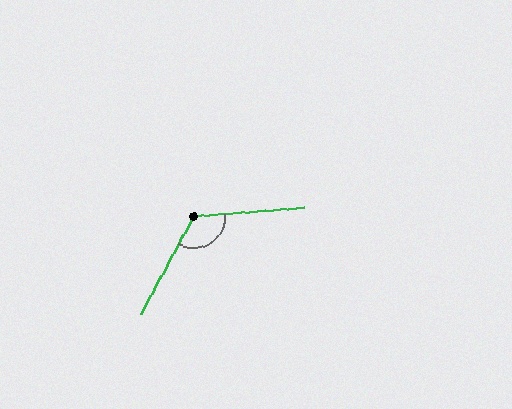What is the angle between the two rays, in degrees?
Approximately 123 degrees.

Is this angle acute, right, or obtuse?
It is obtuse.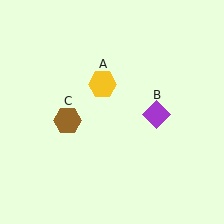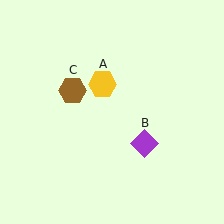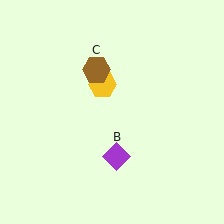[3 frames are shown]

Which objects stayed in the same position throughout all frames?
Yellow hexagon (object A) remained stationary.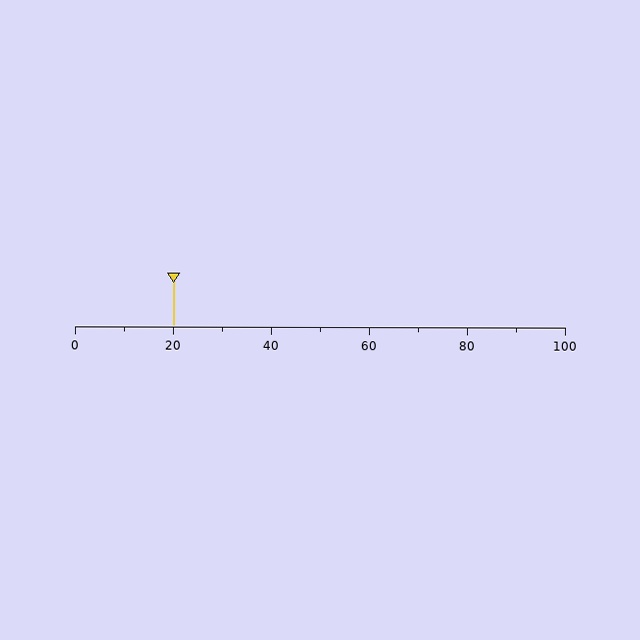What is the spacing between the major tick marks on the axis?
The major ticks are spaced 20 apart.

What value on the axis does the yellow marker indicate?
The marker indicates approximately 20.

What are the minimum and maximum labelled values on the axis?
The axis runs from 0 to 100.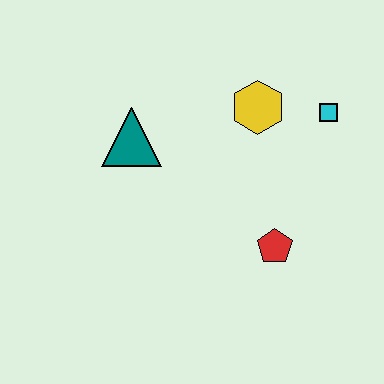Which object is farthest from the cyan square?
The teal triangle is farthest from the cyan square.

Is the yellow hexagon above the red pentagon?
Yes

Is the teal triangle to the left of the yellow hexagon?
Yes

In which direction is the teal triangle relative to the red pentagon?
The teal triangle is to the left of the red pentagon.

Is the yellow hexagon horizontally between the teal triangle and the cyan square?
Yes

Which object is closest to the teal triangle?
The yellow hexagon is closest to the teal triangle.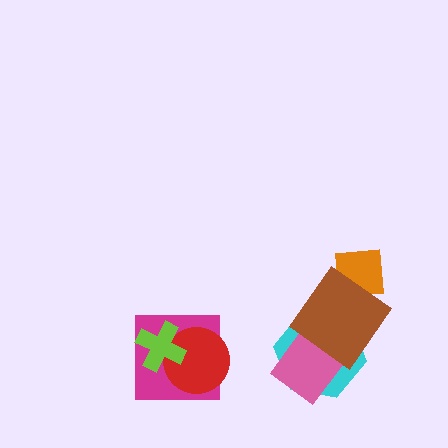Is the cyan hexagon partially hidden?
Yes, it is partially covered by another shape.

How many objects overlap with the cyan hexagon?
2 objects overlap with the cyan hexagon.